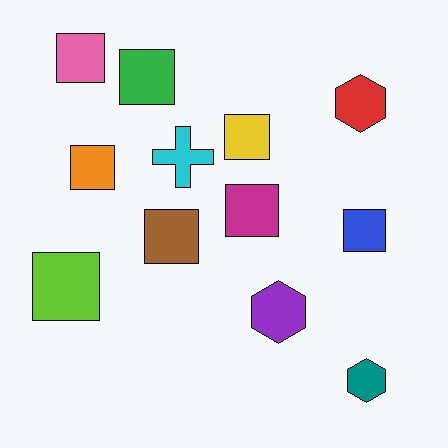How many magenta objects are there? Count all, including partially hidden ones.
There is 1 magenta object.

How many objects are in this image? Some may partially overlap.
There are 12 objects.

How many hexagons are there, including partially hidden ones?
There are 3 hexagons.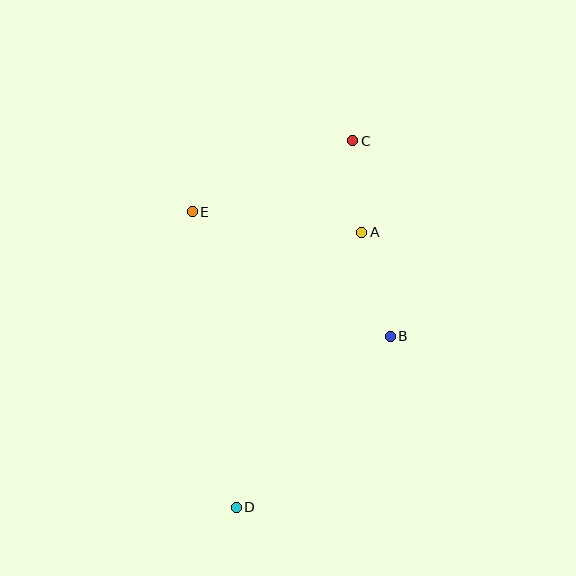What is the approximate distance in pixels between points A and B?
The distance between A and B is approximately 108 pixels.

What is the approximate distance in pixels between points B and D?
The distance between B and D is approximately 230 pixels.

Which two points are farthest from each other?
Points C and D are farthest from each other.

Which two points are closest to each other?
Points A and C are closest to each other.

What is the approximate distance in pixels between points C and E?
The distance between C and E is approximately 175 pixels.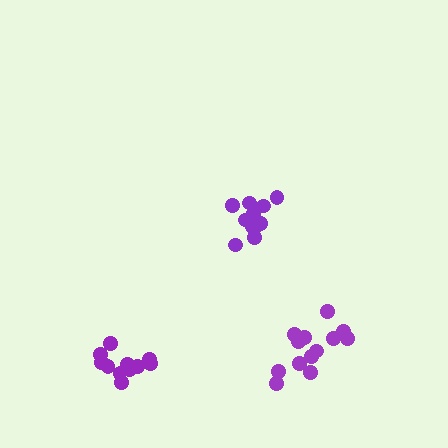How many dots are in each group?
Group 1: 13 dots, Group 2: 11 dots, Group 3: 13 dots (37 total).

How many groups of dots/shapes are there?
There are 3 groups.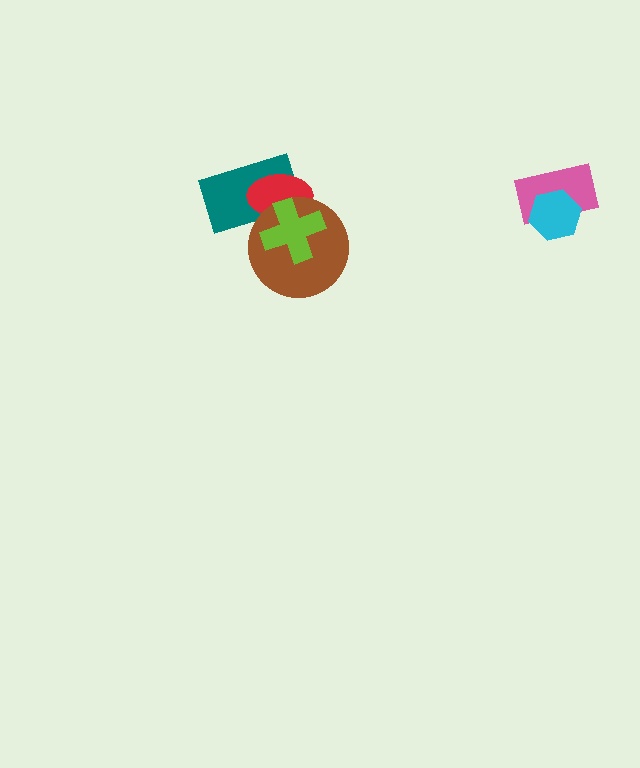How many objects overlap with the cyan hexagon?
1 object overlaps with the cyan hexagon.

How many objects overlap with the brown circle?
3 objects overlap with the brown circle.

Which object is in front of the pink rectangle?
The cyan hexagon is in front of the pink rectangle.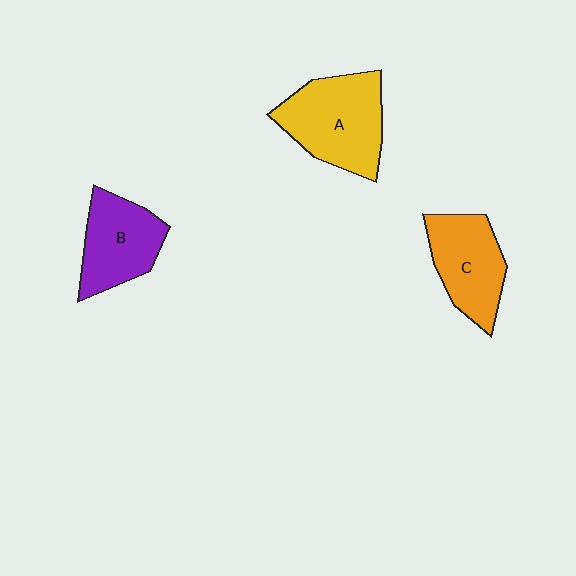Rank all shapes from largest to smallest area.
From largest to smallest: A (yellow), C (orange), B (purple).